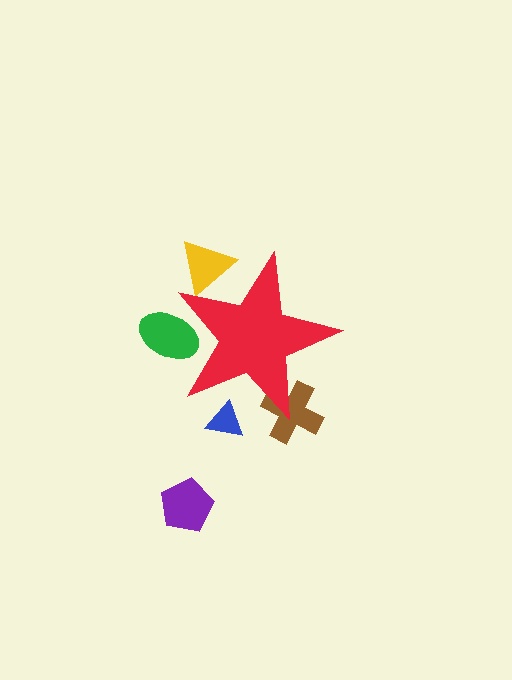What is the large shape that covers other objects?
A red star.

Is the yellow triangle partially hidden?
Yes, the yellow triangle is partially hidden behind the red star.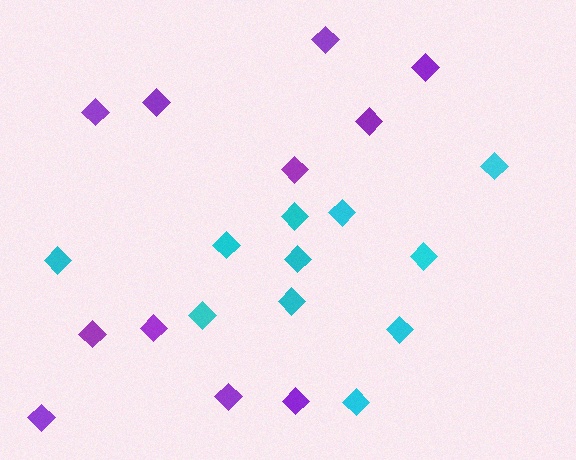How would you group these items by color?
There are 2 groups: one group of cyan diamonds (11) and one group of purple diamonds (11).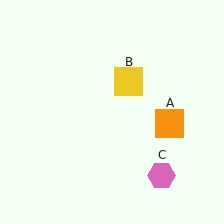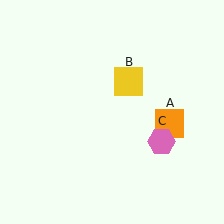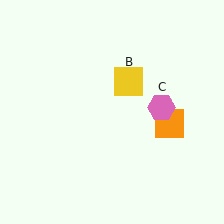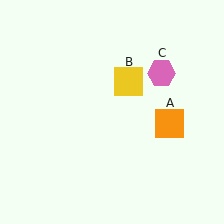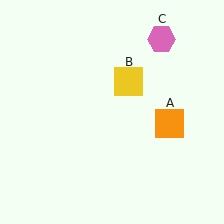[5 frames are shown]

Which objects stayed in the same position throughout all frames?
Orange square (object A) and yellow square (object B) remained stationary.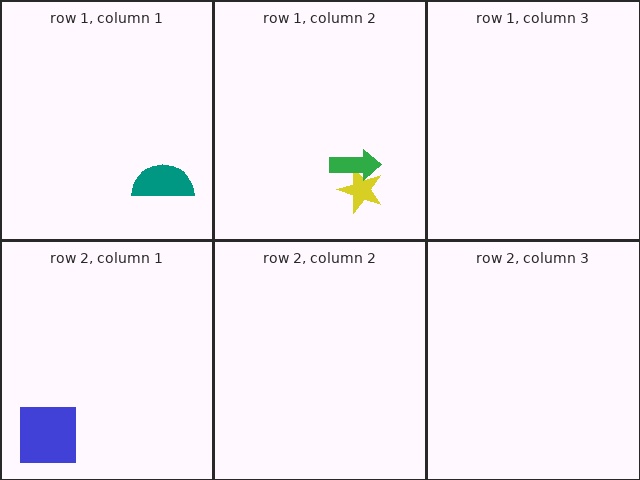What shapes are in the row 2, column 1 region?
The blue square.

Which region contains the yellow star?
The row 1, column 2 region.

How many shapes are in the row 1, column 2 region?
2.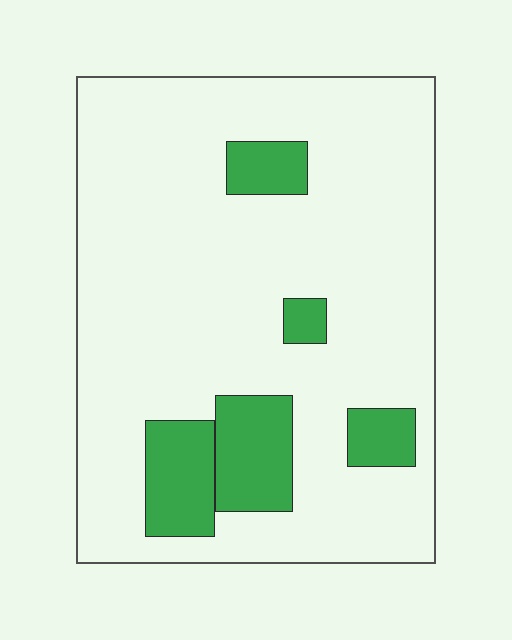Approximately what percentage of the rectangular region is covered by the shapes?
Approximately 15%.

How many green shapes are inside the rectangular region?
5.